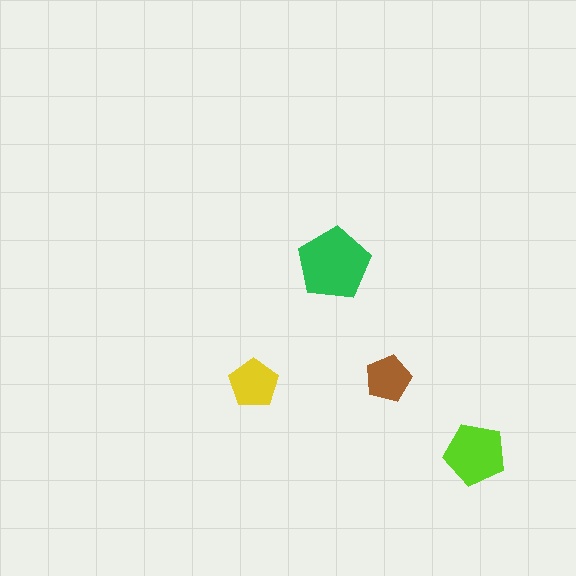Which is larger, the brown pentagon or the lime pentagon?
The lime one.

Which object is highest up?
The green pentagon is topmost.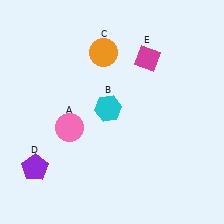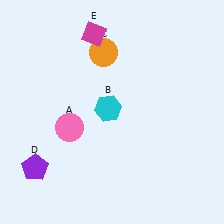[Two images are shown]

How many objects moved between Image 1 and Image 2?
1 object moved between the two images.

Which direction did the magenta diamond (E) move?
The magenta diamond (E) moved left.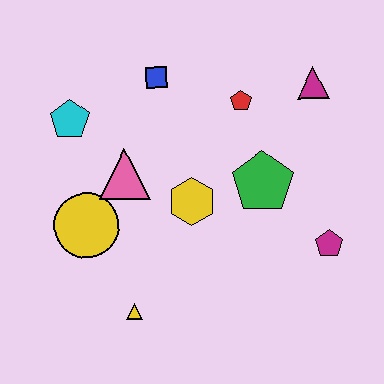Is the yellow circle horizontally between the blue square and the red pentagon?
No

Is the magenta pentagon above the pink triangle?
No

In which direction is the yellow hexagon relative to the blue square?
The yellow hexagon is below the blue square.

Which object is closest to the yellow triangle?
The yellow circle is closest to the yellow triangle.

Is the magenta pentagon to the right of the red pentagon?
Yes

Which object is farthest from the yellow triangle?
The magenta triangle is farthest from the yellow triangle.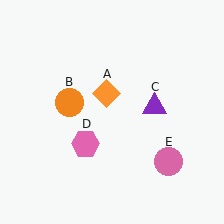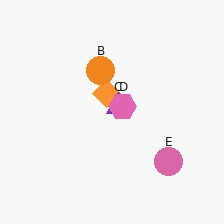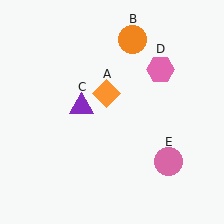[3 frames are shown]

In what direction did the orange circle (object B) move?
The orange circle (object B) moved up and to the right.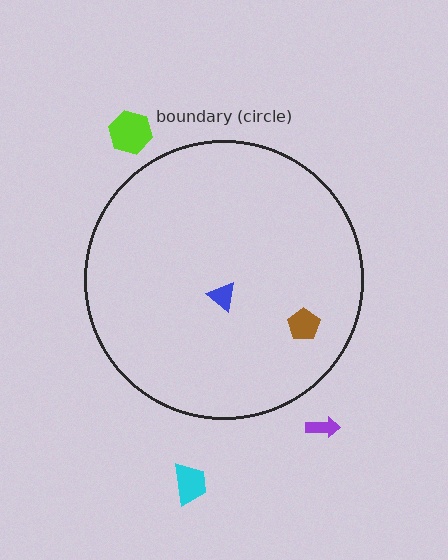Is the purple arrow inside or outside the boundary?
Outside.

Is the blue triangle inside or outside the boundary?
Inside.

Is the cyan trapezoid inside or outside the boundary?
Outside.